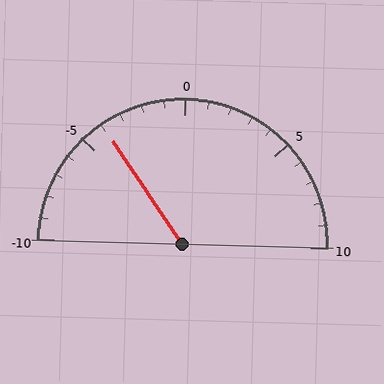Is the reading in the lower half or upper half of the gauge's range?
The reading is in the lower half of the range (-10 to 10).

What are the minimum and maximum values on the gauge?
The gauge ranges from -10 to 10.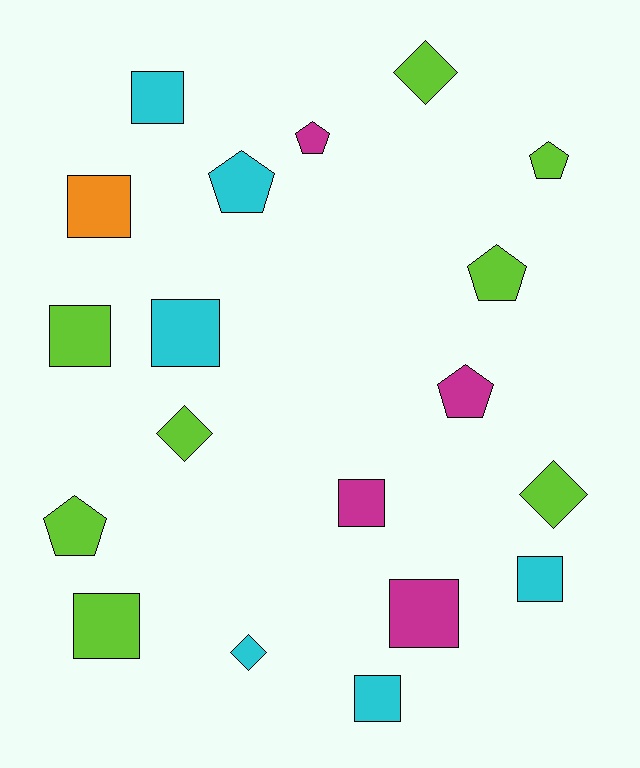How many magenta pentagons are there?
There are 2 magenta pentagons.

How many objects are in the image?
There are 19 objects.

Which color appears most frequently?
Lime, with 8 objects.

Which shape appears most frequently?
Square, with 9 objects.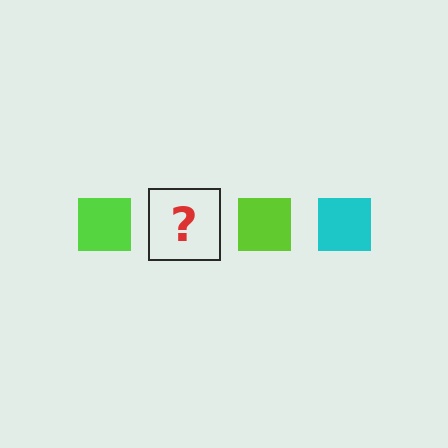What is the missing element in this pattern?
The missing element is a cyan square.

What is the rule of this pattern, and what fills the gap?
The rule is that the pattern cycles through lime, cyan squares. The gap should be filled with a cyan square.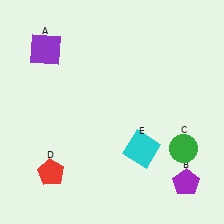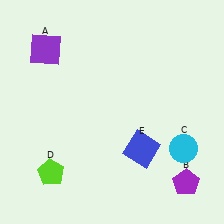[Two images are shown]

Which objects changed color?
C changed from green to cyan. D changed from red to lime. E changed from cyan to blue.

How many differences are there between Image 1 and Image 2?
There are 3 differences between the two images.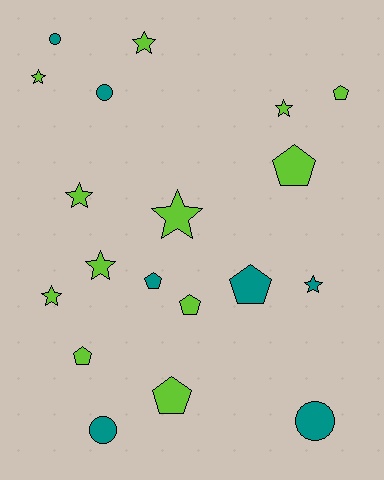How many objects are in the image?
There are 19 objects.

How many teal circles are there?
There are 4 teal circles.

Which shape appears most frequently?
Star, with 8 objects.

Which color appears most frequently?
Lime, with 12 objects.